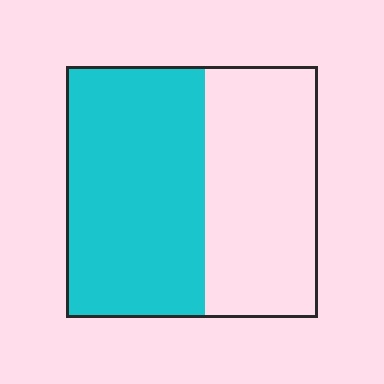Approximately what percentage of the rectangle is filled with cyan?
Approximately 55%.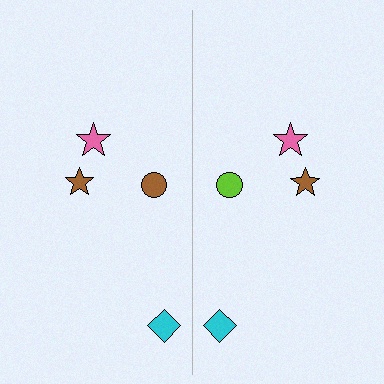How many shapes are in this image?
There are 8 shapes in this image.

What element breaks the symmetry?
The lime circle on the right side breaks the symmetry — its mirror counterpart is brown.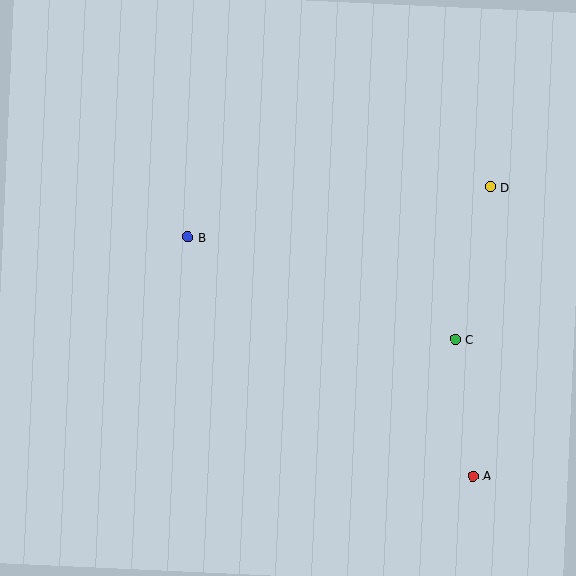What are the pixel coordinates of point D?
Point D is at (490, 187).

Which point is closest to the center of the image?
Point B at (188, 237) is closest to the center.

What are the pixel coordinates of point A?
Point A is at (473, 476).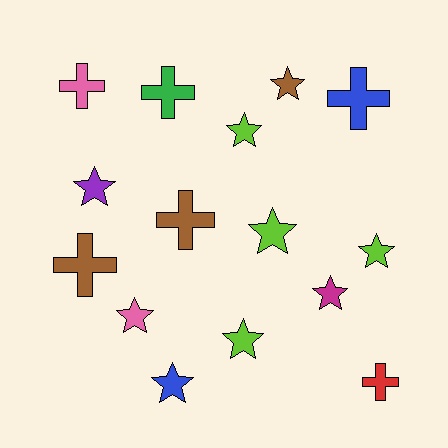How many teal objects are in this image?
There are no teal objects.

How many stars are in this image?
There are 9 stars.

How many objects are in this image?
There are 15 objects.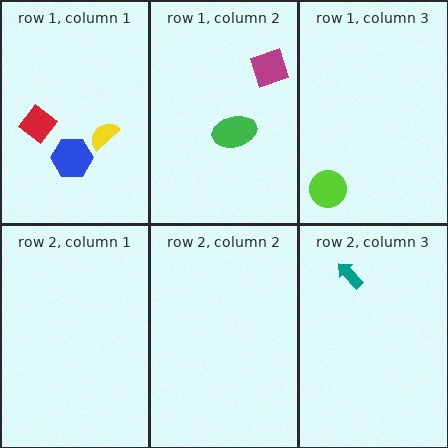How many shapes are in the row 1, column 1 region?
3.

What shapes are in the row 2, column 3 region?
The teal arrow.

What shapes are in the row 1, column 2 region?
The green ellipse, the magenta square.